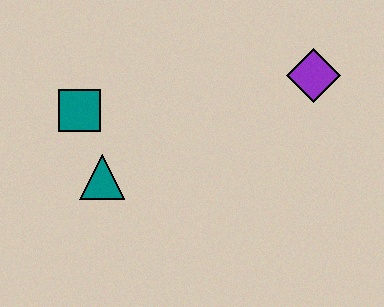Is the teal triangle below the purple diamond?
Yes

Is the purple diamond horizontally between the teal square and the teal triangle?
No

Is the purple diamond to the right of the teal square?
Yes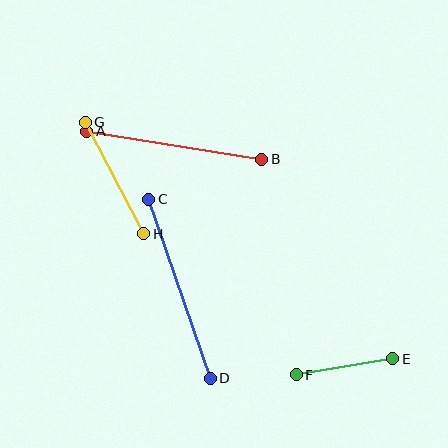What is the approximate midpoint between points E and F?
The midpoint is at approximately (345, 367) pixels.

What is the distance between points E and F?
The distance is approximately 98 pixels.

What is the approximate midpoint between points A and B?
The midpoint is at approximately (174, 145) pixels.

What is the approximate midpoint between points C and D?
The midpoint is at approximately (180, 289) pixels.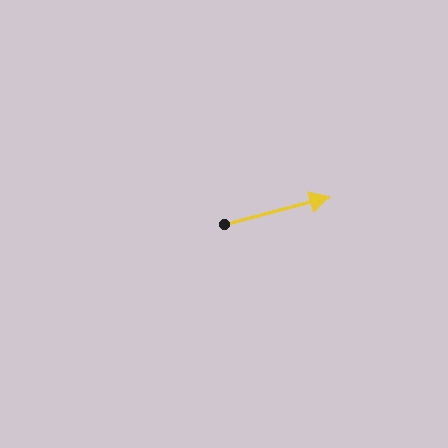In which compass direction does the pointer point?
East.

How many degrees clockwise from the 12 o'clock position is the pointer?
Approximately 76 degrees.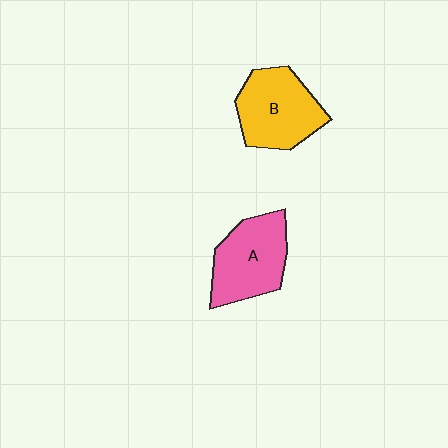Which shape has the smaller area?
Shape A (pink).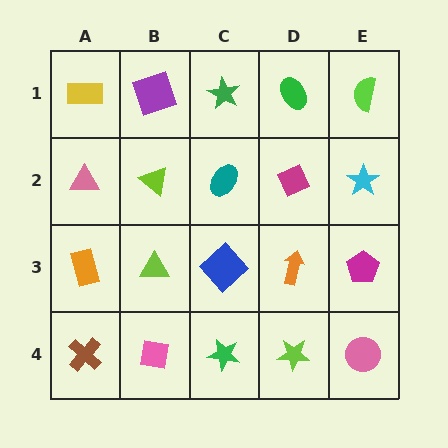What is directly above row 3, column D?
A magenta diamond.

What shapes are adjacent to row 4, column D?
An orange arrow (row 3, column D), a green star (row 4, column C), a pink circle (row 4, column E).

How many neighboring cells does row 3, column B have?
4.